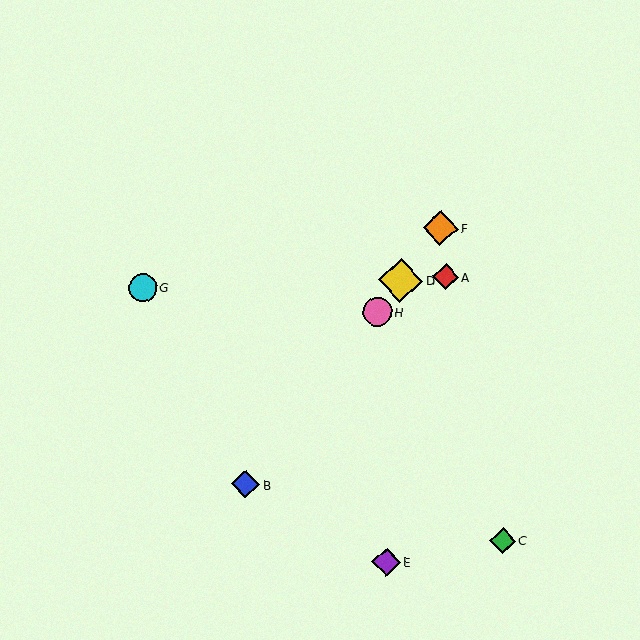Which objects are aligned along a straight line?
Objects B, D, F, H are aligned along a straight line.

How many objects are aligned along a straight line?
4 objects (B, D, F, H) are aligned along a straight line.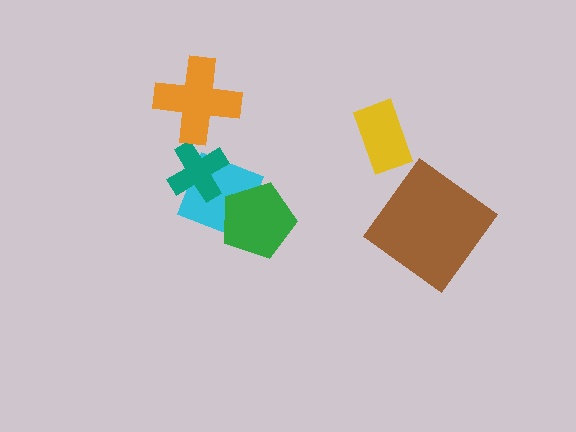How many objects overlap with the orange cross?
0 objects overlap with the orange cross.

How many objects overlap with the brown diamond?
0 objects overlap with the brown diamond.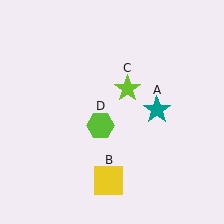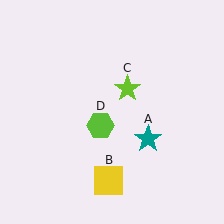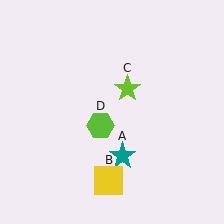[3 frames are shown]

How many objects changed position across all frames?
1 object changed position: teal star (object A).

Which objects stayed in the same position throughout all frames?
Yellow square (object B) and lime star (object C) and lime hexagon (object D) remained stationary.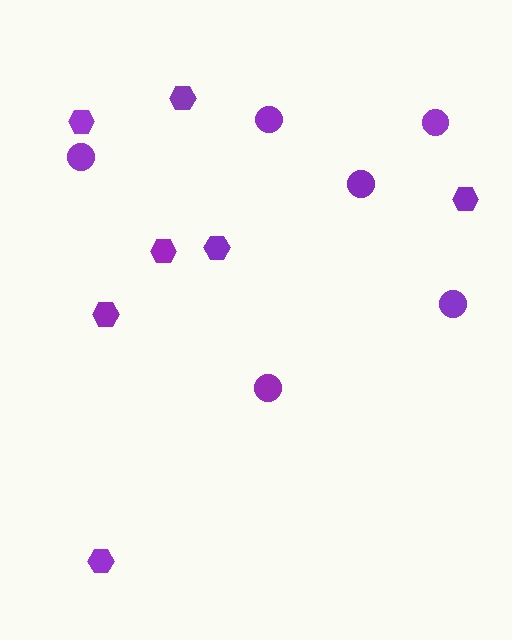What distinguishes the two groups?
There are 2 groups: one group of hexagons (7) and one group of circles (6).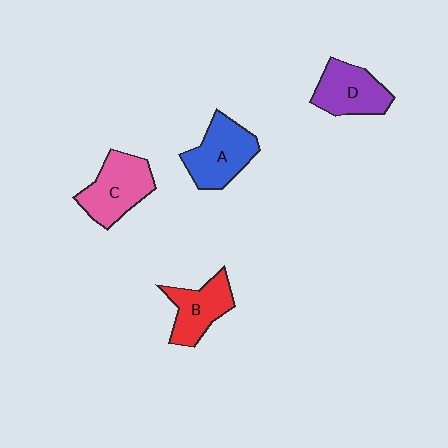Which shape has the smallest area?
Shape B (red).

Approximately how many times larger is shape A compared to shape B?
Approximately 1.2 times.